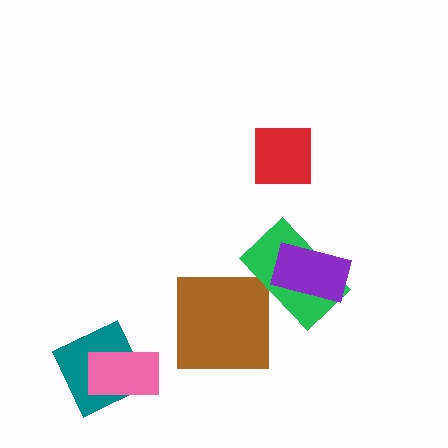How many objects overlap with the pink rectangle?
1 object overlaps with the pink rectangle.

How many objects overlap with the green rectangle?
1 object overlaps with the green rectangle.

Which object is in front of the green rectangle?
The purple rectangle is in front of the green rectangle.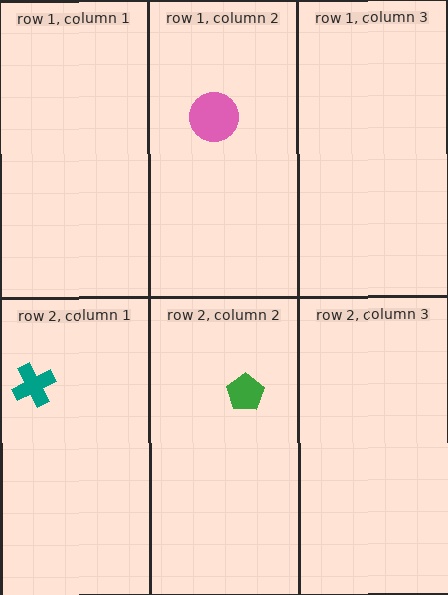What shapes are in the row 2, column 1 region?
The teal cross.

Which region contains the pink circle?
The row 1, column 2 region.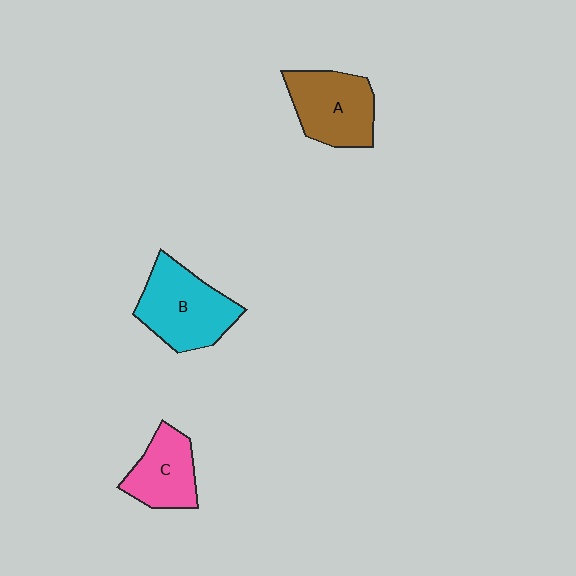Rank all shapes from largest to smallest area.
From largest to smallest: B (cyan), A (brown), C (pink).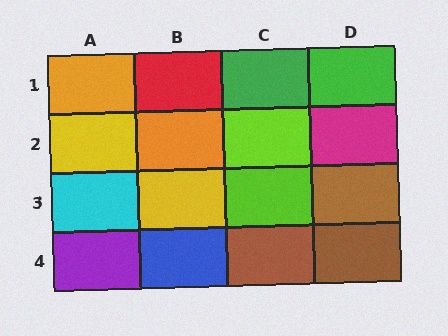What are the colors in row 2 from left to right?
Yellow, orange, lime, magenta.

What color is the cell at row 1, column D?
Green.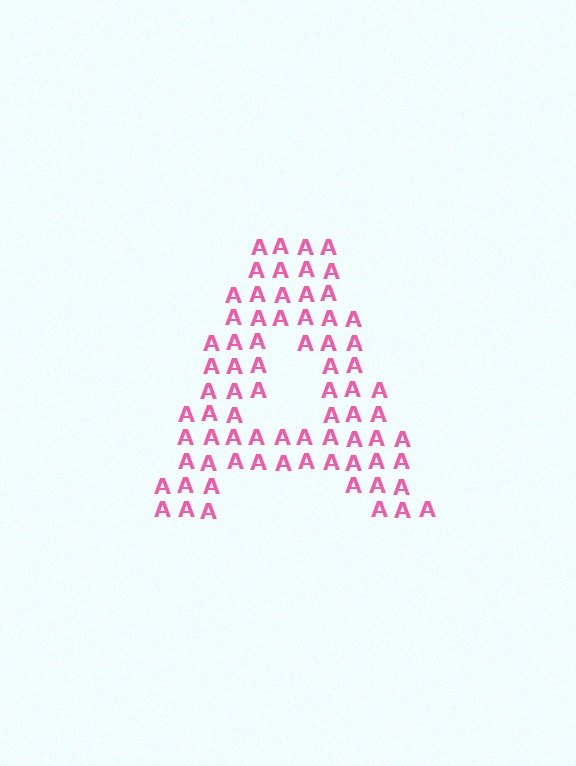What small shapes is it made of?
It is made of small letter A's.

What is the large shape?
The large shape is the letter A.